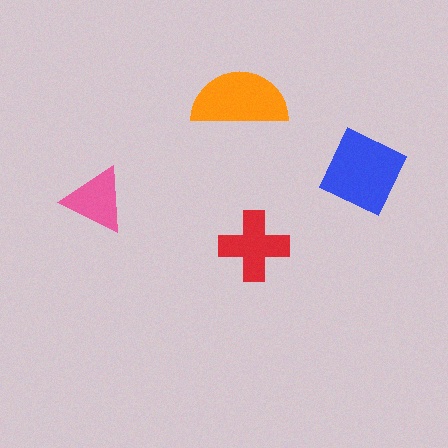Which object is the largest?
The blue diamond.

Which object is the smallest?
The pink triangle.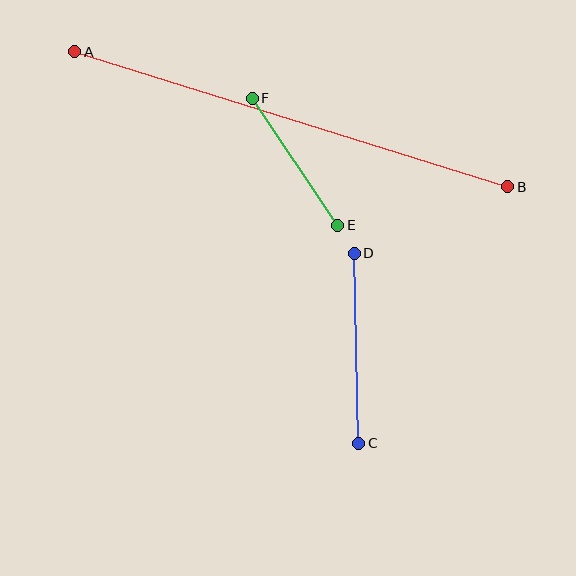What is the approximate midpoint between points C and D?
The midpoint is at approximately (356, 348) pixels.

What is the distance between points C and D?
The distance is approximately 190 pixels.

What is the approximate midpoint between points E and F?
The midpoint is at approximately (295, 162) pixels.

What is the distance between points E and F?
The distance is approximately 153 pixels.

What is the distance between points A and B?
The distance is approximately 454 pixels.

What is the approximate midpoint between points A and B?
The midpoint is at approximately (291, 119) pixels.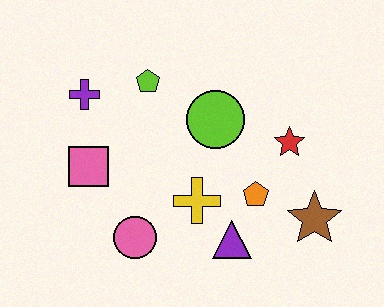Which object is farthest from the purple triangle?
The purple cross is farthest from the purple triangle.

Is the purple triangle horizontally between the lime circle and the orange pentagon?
Yes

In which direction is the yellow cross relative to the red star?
The yellow cross is to the left of the red star.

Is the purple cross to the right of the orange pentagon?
No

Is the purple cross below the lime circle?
No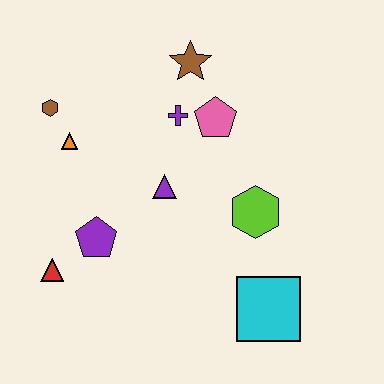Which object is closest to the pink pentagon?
The purple cross is closest to the pink pentagon.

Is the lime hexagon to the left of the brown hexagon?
No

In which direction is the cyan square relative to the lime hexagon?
The cyan square is below the lime hexagon.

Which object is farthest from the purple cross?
The cyan square is farthest from the purple cross.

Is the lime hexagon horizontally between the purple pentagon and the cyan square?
Yes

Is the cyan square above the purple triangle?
No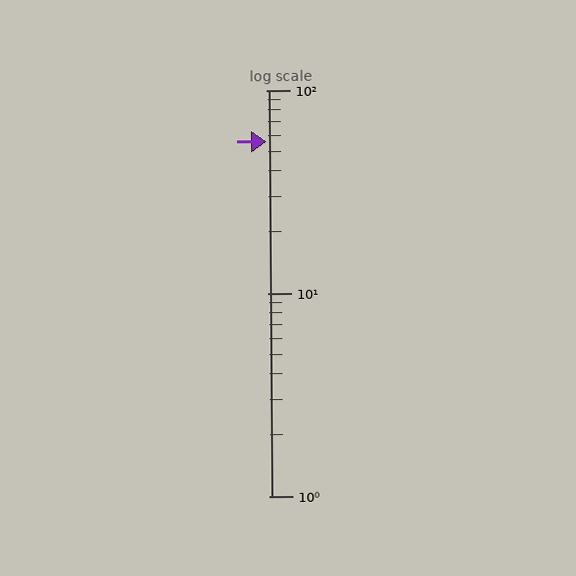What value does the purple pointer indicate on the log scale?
The pointer indicates approximately 56.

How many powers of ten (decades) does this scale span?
The scale spans 2 decades, from 1 to 100.